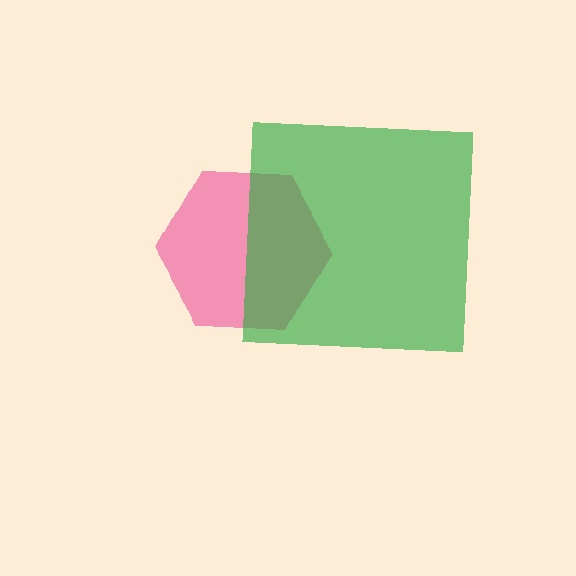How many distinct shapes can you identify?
There are 2 distinct shapes: a pink hexagon, a green square.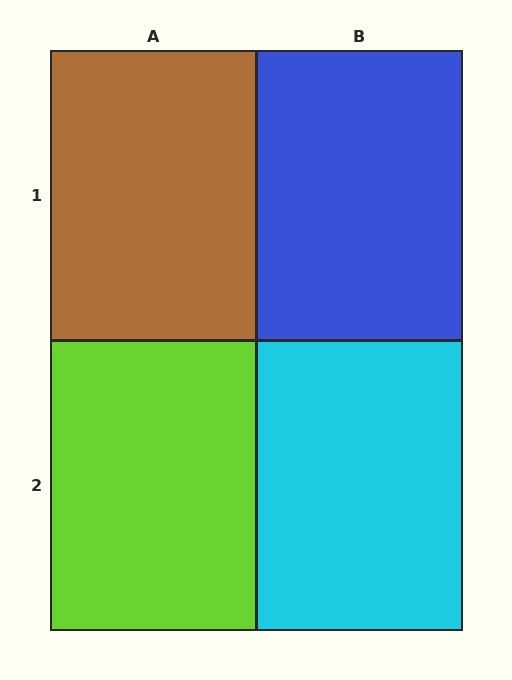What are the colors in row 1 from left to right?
Brown, blue.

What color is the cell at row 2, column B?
Cyan.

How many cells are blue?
1 cell is blue.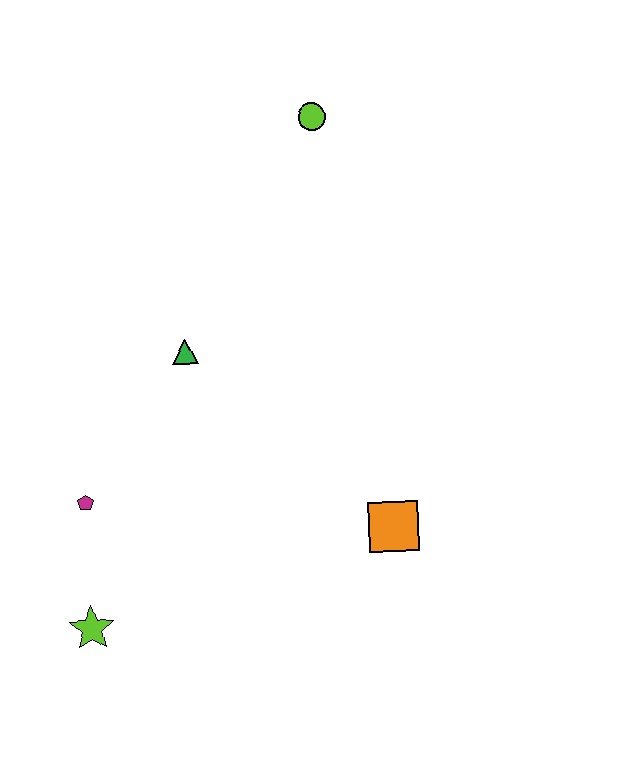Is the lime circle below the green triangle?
No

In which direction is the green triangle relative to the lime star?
The green triangle is above the lime star.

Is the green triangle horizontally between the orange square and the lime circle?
No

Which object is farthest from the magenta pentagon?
The lime circle is farthest from the magenta pentagon.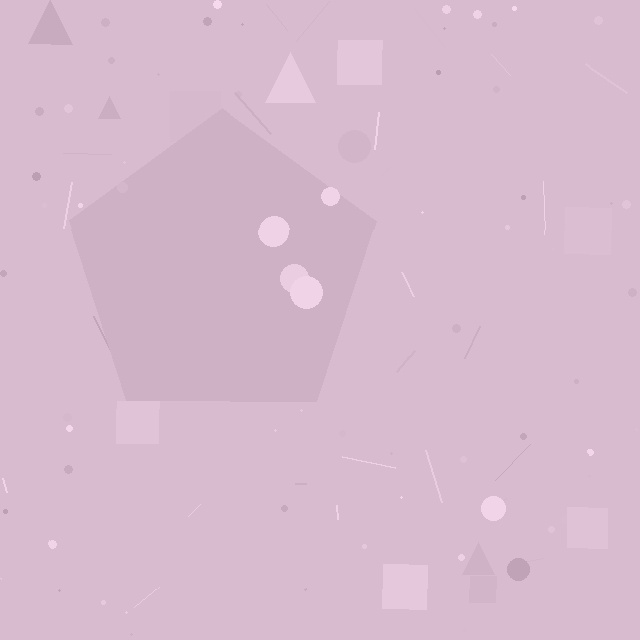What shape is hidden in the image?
A pentagon is hidden in the image.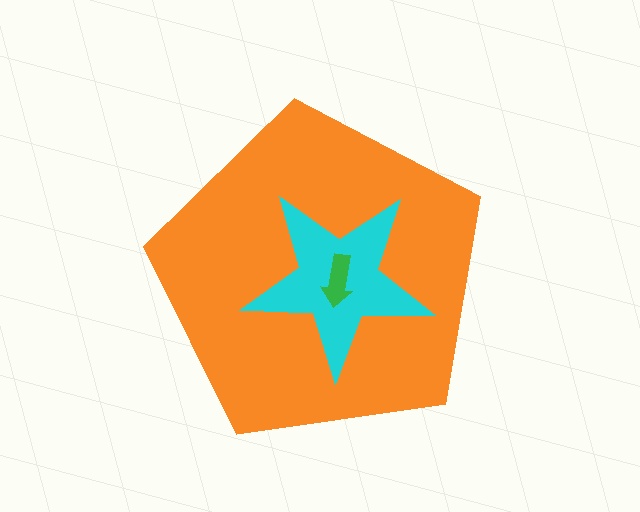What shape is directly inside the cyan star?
The green arrow.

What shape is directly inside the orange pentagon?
The cyan star.